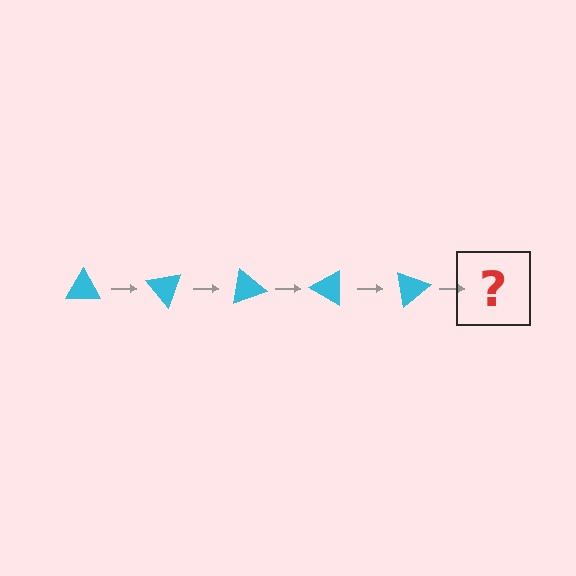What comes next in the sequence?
The next element should be a cyan triangle rotated 250 degrees.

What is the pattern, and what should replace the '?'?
The pattern is that the triangle rotates 50 degrees each step. The '?' should be a cyan triangle rotated 250 degrees.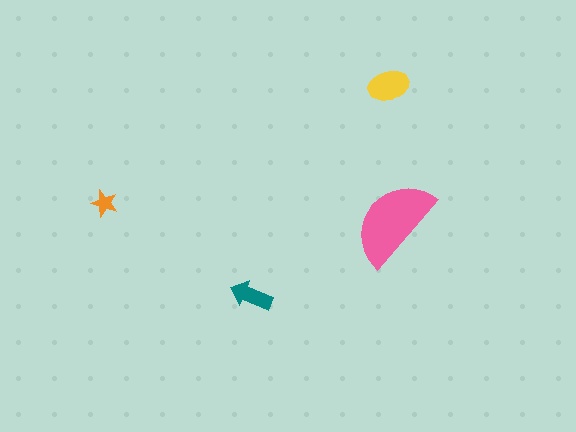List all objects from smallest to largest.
The orange star, the teal arrow, the yellow ellipse, the pink semicircle.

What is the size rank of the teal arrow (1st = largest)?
3rd.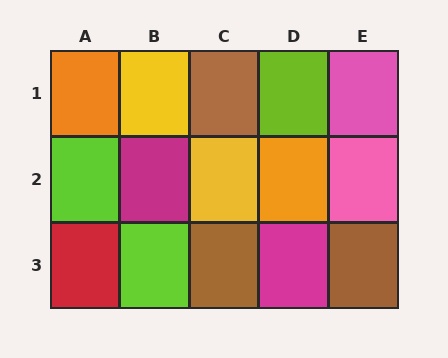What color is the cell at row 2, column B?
Magenta.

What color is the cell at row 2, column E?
Pink.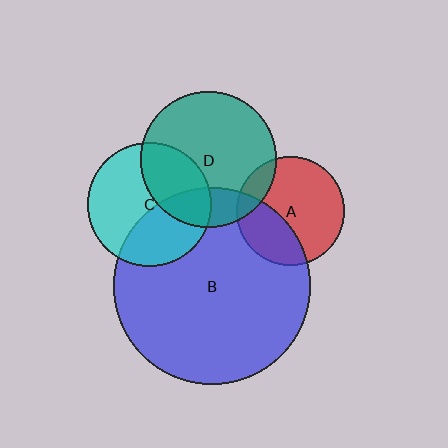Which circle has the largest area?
Circle B (blue).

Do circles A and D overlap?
Yes.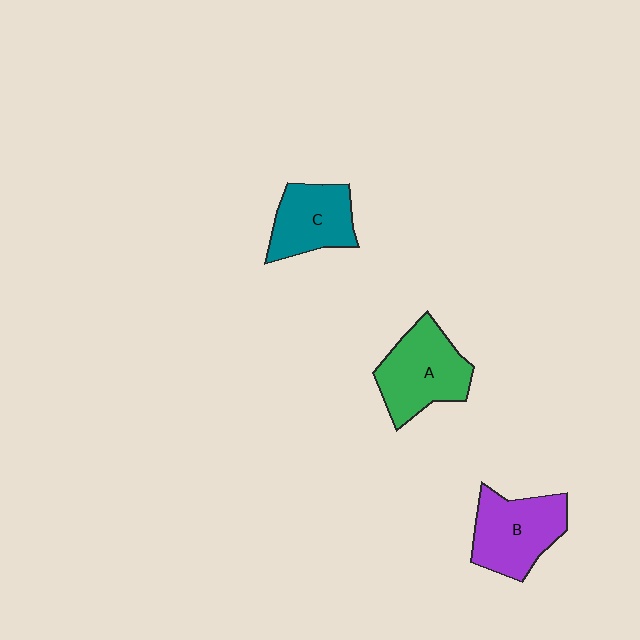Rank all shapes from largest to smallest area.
From largest to smallest: A (green), B (purple), C (teal).